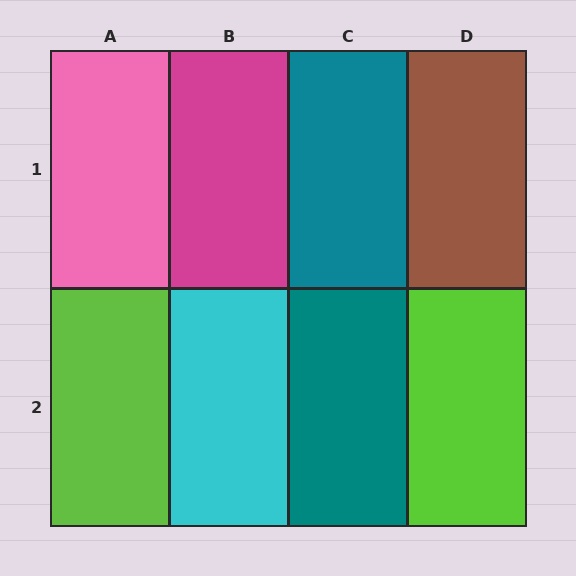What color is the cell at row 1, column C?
Teal.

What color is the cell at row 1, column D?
Brown.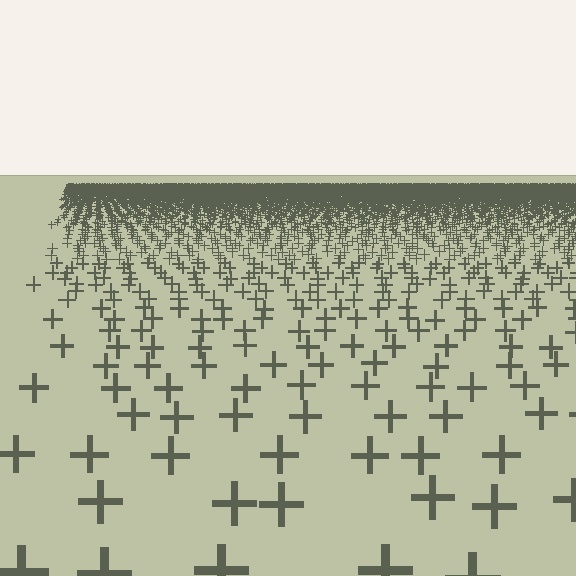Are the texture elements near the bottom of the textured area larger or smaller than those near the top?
Larger. Near the bottom, elements are closer to the viewer and appear at a bigger on-screen size.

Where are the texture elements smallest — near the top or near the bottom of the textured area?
Near the top.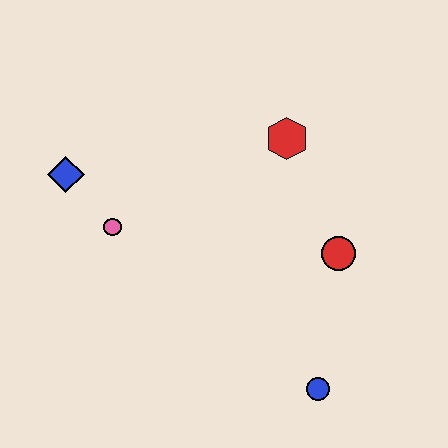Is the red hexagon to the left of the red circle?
Yes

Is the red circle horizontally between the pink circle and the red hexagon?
No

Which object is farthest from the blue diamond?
The blue circle is farthest from the blue diamond.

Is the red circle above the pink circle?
No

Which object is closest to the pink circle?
The blue diamond is closest to the pink circle.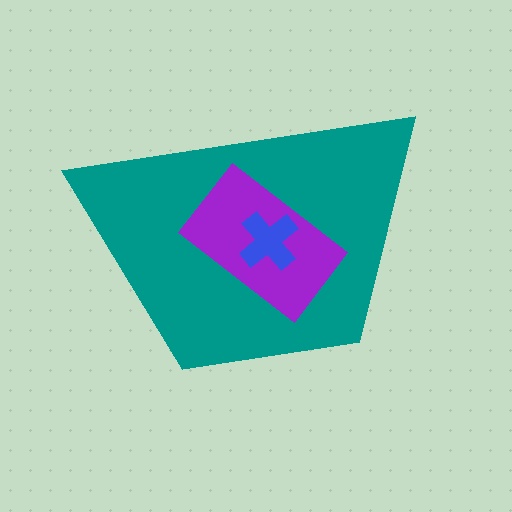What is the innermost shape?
The blue cross.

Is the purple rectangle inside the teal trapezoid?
Yes.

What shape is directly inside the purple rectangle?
The blue cross.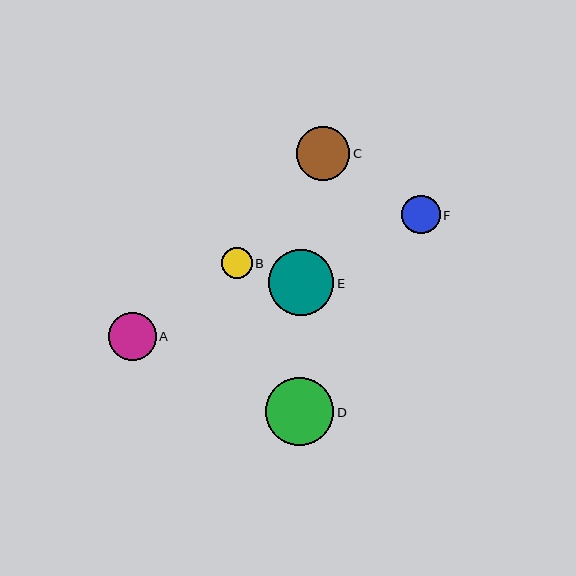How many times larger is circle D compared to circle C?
Circle D is approximately 1.3 times the size of circle C.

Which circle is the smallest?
Circle B is the smallest with a size of approximately 31 pixels.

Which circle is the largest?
Circle D is the largest with a size of approximately 68 pixels.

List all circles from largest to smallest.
From largest to smallest: D, E, C, A, F, B.